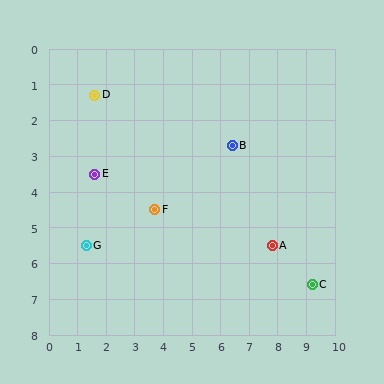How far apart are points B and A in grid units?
Points B and A are about 3.1 grid units apart.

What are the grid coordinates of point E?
Point E is at approximately (1.6, 3.5).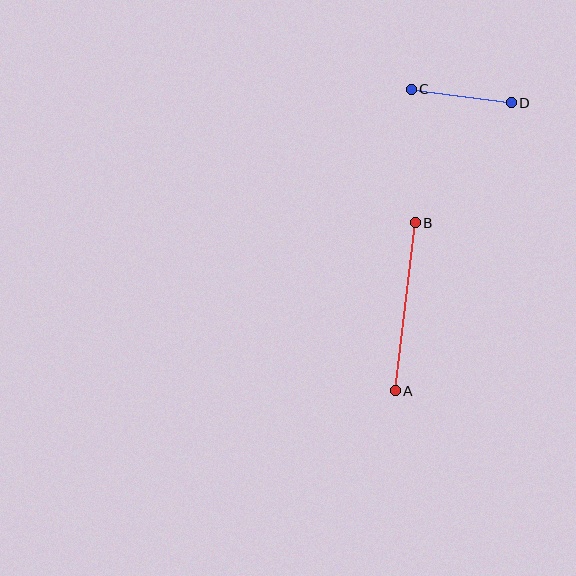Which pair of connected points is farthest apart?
Points A and B are farthest apart.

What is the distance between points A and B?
The distance is approximately 169 pixels.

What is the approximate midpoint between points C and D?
The midpoint is at approximately (461, 96) pixels.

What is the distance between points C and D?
The distance is approximately 101 pixels.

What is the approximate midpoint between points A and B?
The midpoint is at approximately (405, 307) pixels.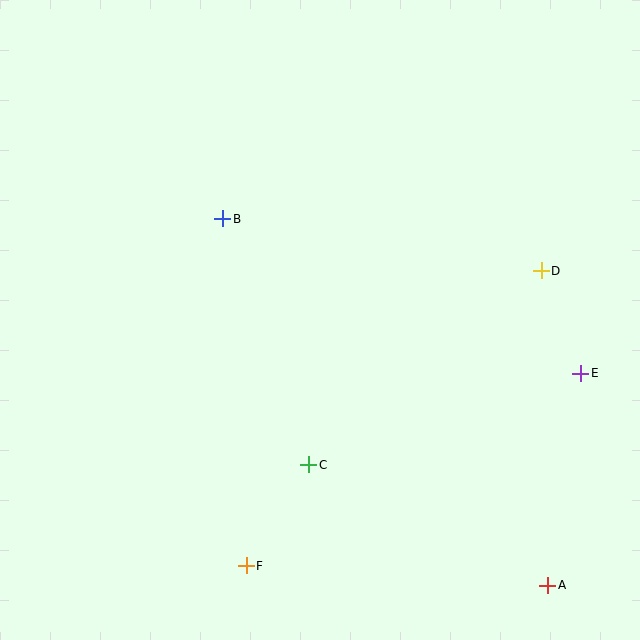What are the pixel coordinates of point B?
Point B is at (223, 219).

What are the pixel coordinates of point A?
Point A is at (548, 585).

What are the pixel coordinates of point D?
Point D is at (541, 271).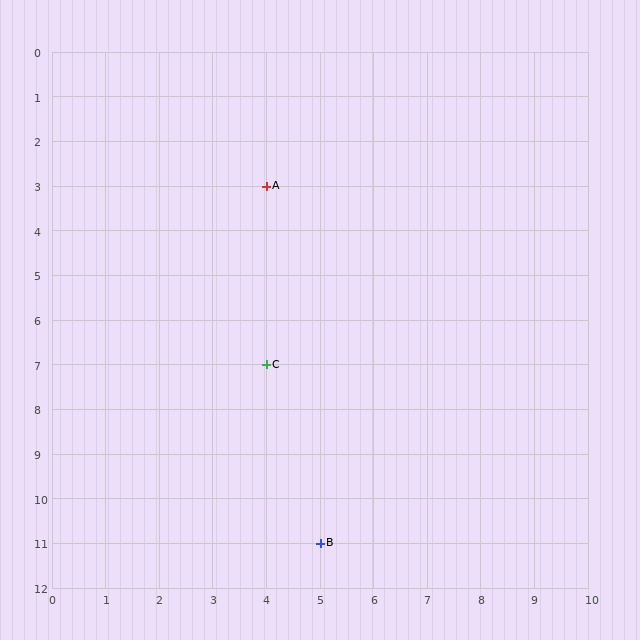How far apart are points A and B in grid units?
Points A and B are 1 column and 8 rows apart (about 8.1 grid units diagonally).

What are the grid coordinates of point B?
Point B is at grid coordinates (5, 11).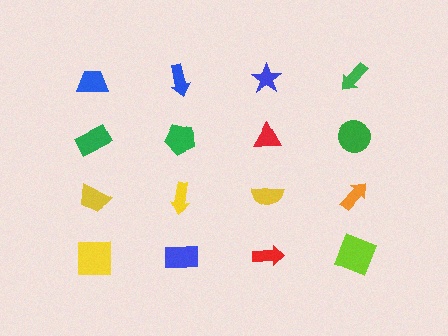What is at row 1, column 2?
A blue arrow.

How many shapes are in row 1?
4 shapes.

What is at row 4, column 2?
A blue rectangle.